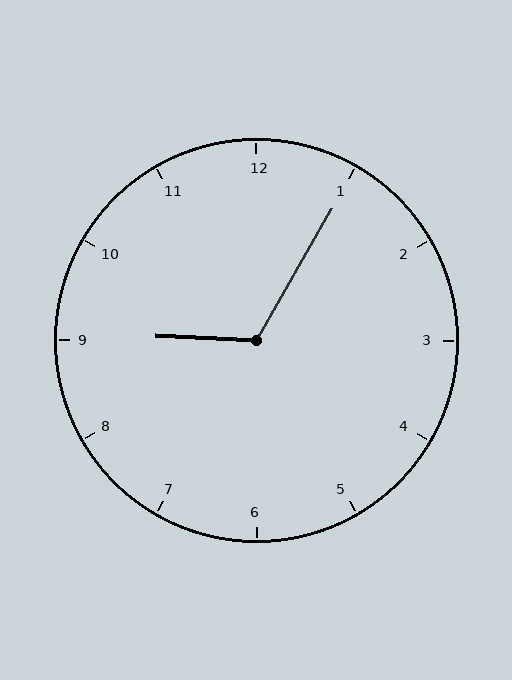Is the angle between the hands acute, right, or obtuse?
It is obtuse.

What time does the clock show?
9:05.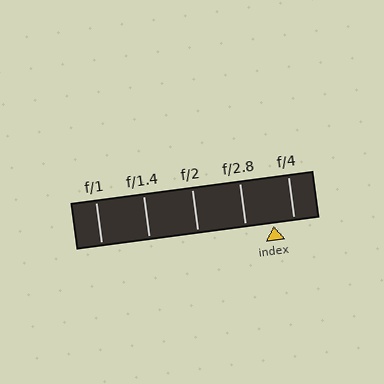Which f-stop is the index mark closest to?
The index mark is closest to f/4.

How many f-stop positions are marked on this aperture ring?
There are 5 f-stop positions marked.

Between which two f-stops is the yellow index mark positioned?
The index mark is between f/2.8 and f/4.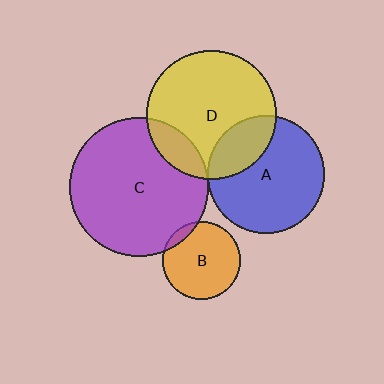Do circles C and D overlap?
Yes.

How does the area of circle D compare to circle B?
Approximately 2.7 times.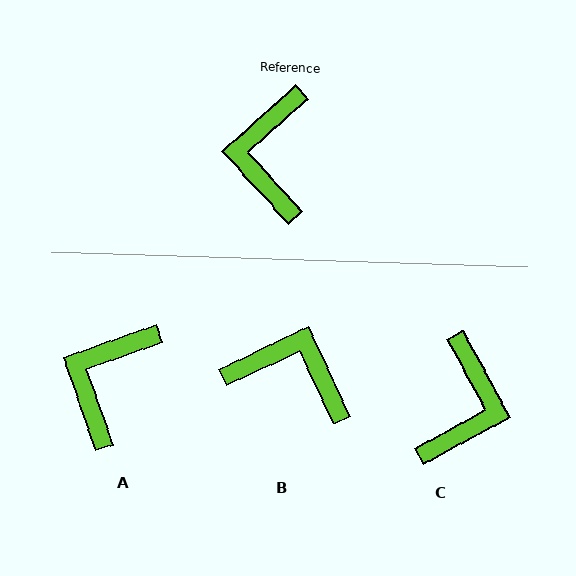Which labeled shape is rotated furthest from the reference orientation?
C, about 166 degrees away.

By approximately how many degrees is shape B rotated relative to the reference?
Approximately 107 degrees clockwise.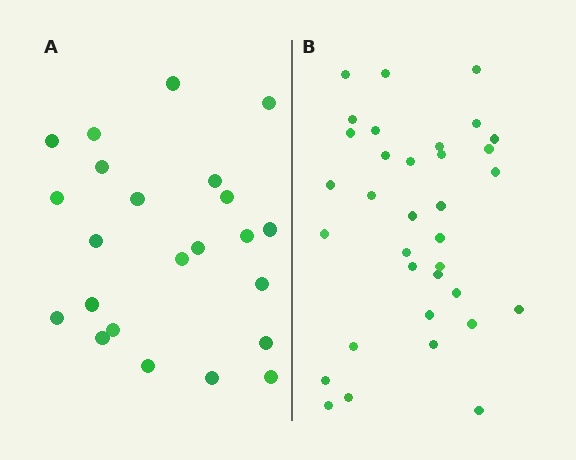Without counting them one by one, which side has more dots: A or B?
Region B (the right region) has more dots.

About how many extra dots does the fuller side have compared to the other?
Region B has roughly 12 or so more dots than region A.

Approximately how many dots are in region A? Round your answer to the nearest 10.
About 20 dots. (The exact count is 23, which rounds to 20.)